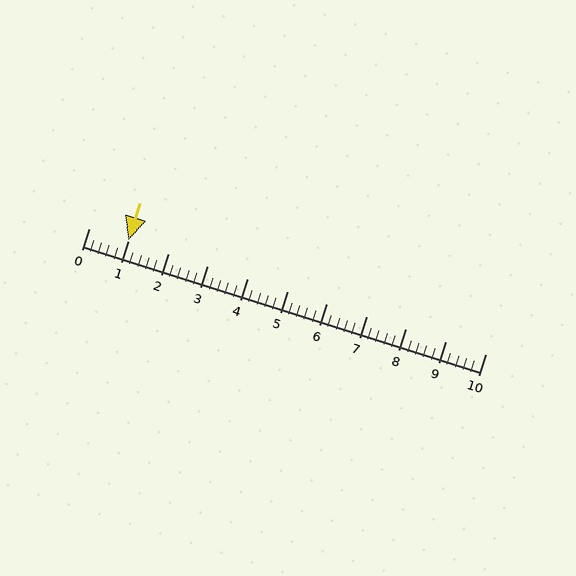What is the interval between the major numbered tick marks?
The major tick marks are spaced 1 units apart.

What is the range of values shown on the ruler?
The ruler shows values from 0 to 10.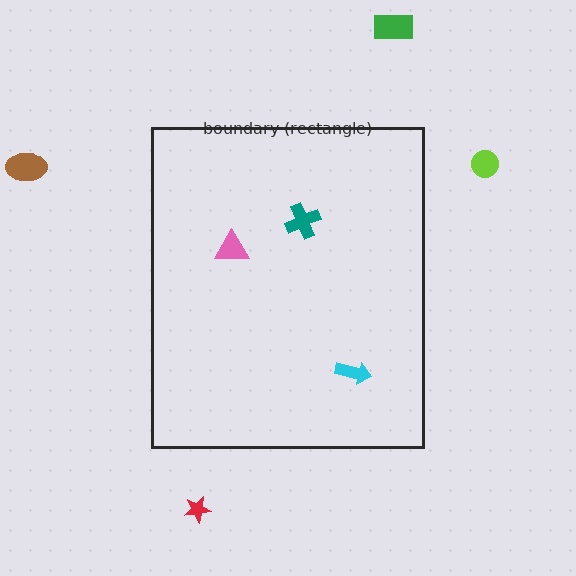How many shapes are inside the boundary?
3 inside, 4 outside.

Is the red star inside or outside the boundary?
Outside.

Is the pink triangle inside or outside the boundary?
Inside.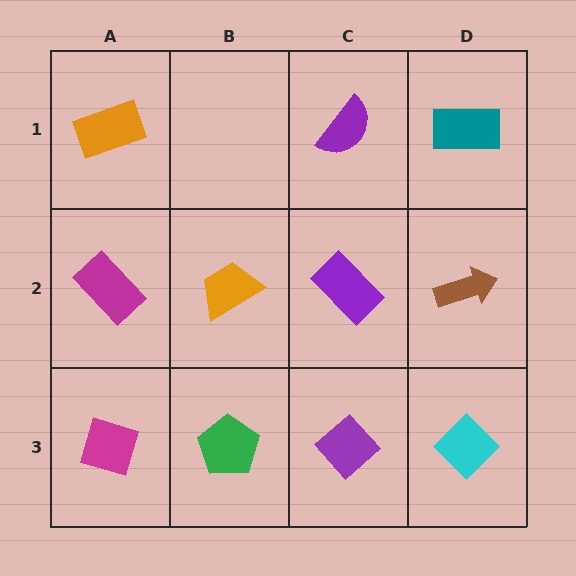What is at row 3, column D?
A cyan diamond.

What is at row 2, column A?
A magenta rectangle.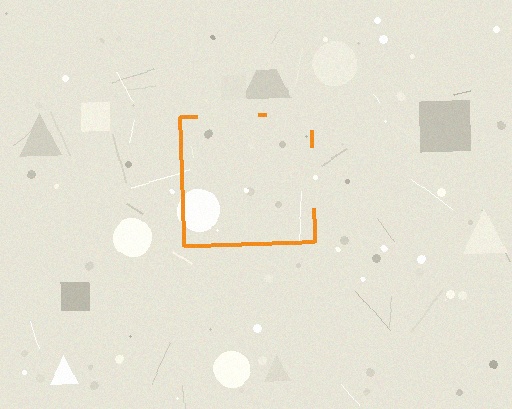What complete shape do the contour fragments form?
The contour fragments form a square.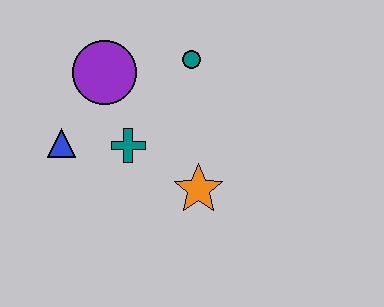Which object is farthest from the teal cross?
The teal circle is farthest from the teal cross.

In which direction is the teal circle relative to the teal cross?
The teal circle is above the teal cross.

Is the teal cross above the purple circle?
No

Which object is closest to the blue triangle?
The teal cross is closest to the blue triangle.